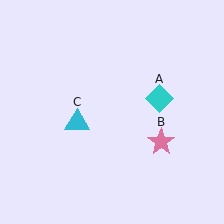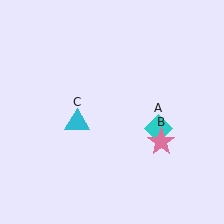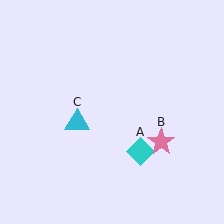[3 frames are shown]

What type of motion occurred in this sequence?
The cyan diamond (object A) rotated clockwise around the center of the scene.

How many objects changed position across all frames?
1 object changed position: cyan diamond (object A).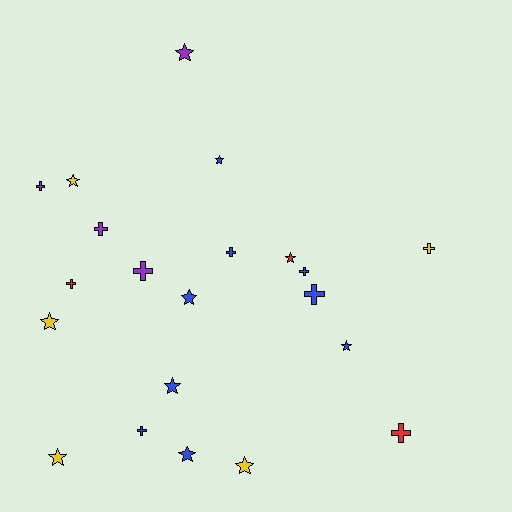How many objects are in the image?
There are 21 objects.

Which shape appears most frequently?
Star, with 11 objects.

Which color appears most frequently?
Blue, with 9 objects.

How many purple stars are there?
There is 1 purple star.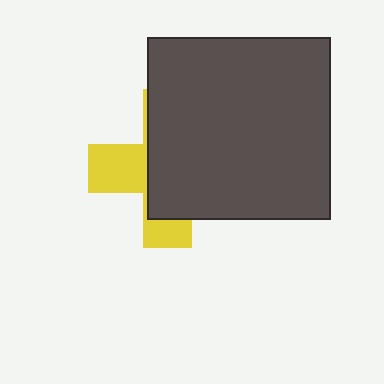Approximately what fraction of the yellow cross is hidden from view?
Roughly 65% of the yellow cross is hidden behind the dark gray square.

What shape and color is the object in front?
The object in front is a dark gray square.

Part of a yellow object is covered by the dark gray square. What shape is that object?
It is a cross.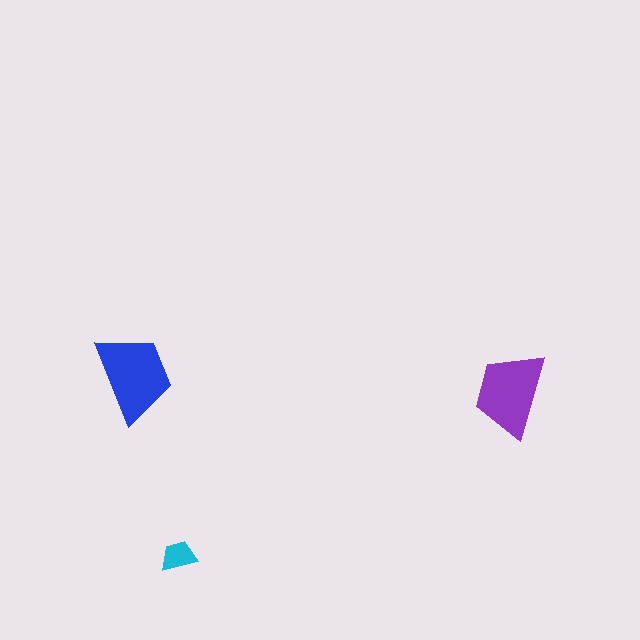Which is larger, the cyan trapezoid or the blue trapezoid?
The blue one.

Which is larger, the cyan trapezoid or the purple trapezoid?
The purple one.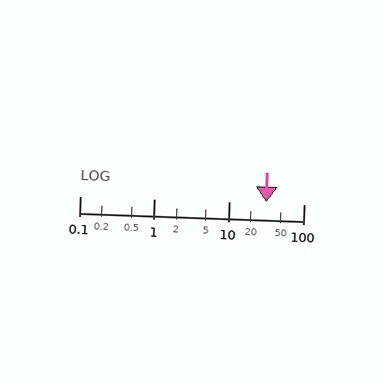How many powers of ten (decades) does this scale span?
The scale spans 3 decades, from 0.1 to 100.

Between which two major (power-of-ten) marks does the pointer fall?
The pointer is between 10 and 100.